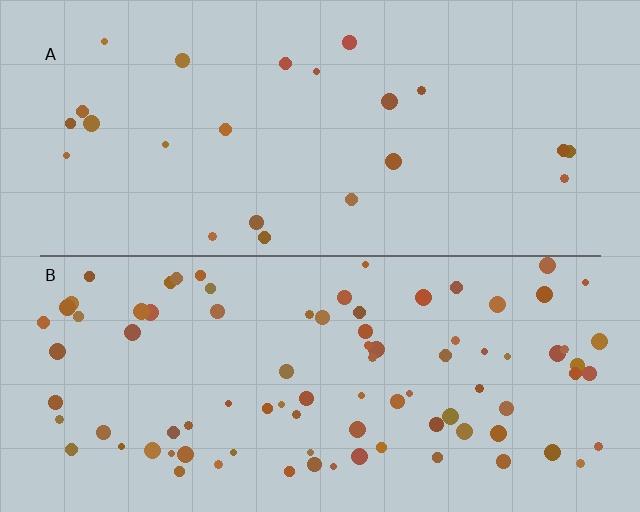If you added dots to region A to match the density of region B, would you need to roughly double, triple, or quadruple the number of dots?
Approximately quadruple.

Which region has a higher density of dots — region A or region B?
B (the bottom).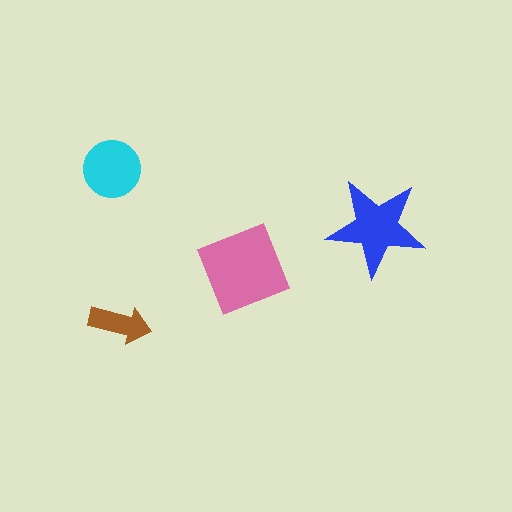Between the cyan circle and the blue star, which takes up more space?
The blue star.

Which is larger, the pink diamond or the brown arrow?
The pink diamond.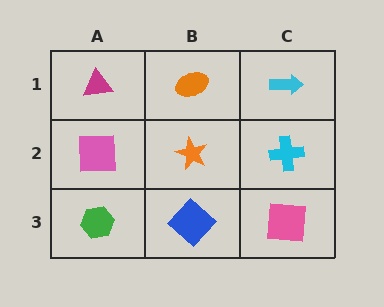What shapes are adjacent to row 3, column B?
An orange star (row 2, column B), a green hexagon (row 3, column A), a pink square (row 3, column C).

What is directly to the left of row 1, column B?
A magenta triangle.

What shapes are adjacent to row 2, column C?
A cyan arrow (row 1, column C), a pink square (row 3, column C), an orange star (row 2, column B).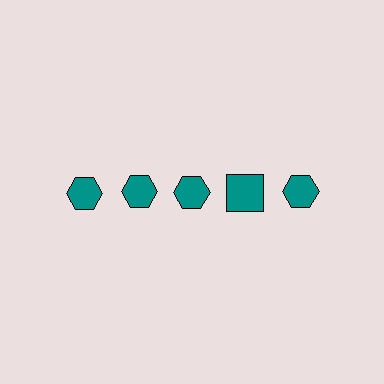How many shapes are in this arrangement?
There are 5 shapes arranged in a grid pattern.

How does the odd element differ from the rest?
It has a different shape: square instead of hexagon.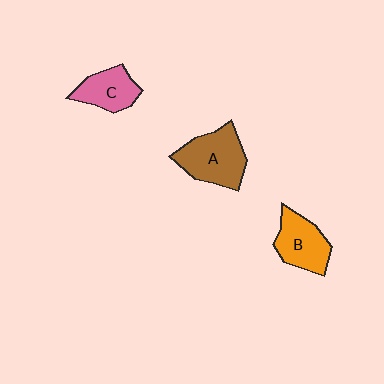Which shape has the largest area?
Shape A (brown).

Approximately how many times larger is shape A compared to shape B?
Approximately 1.3 times.